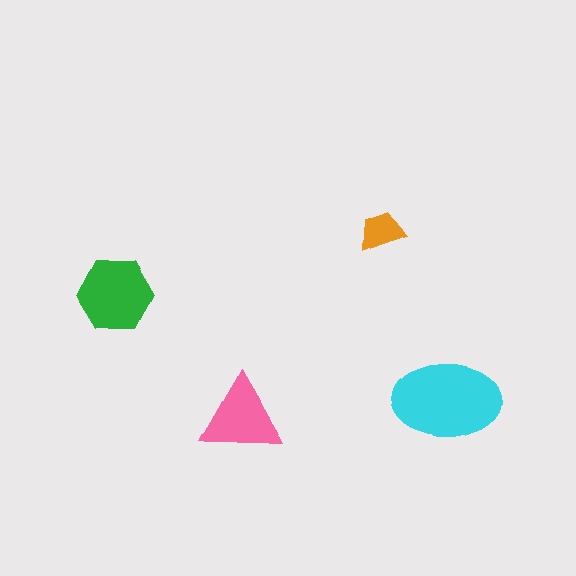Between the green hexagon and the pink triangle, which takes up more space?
The green hexagon.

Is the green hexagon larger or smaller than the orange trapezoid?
Larger.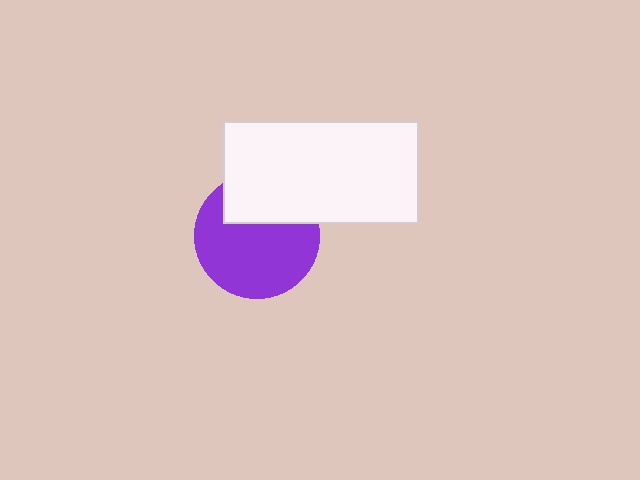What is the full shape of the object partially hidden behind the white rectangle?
The partially hidden object is a purple circle.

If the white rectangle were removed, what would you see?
You would see the complete purple circle.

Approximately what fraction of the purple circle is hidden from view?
Roughly 31% of the purple circle is hidden behind the white rectangle.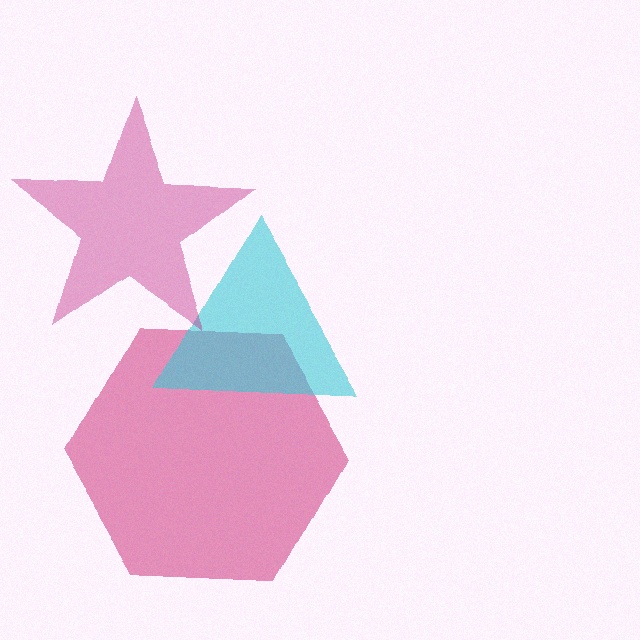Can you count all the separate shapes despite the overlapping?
Yes, there are 3 separate shapes.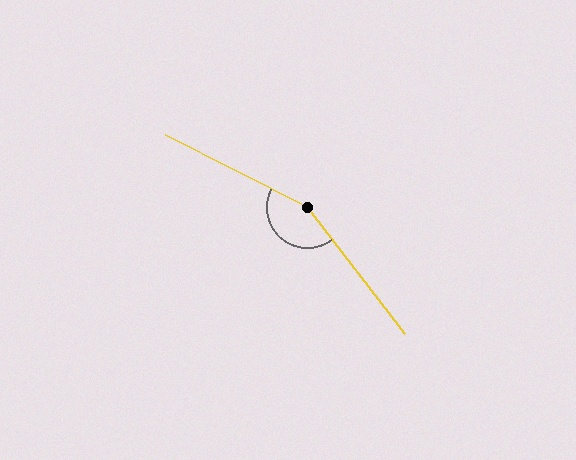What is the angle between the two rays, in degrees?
Approximately 154 degrees.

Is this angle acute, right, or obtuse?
It is obtuse.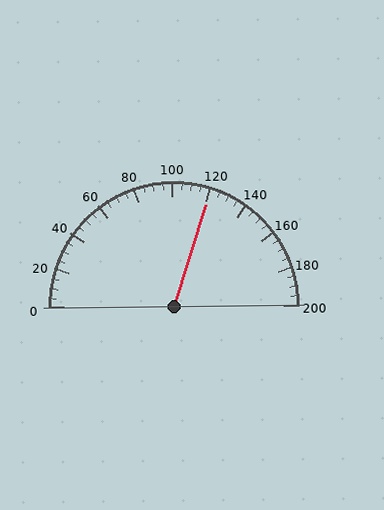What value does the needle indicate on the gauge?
The needle indicates approximately 120.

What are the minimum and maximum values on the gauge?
The gauge ranges from 0 to 200.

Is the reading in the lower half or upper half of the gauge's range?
The reading is in the upper half of the range (0 to 200).